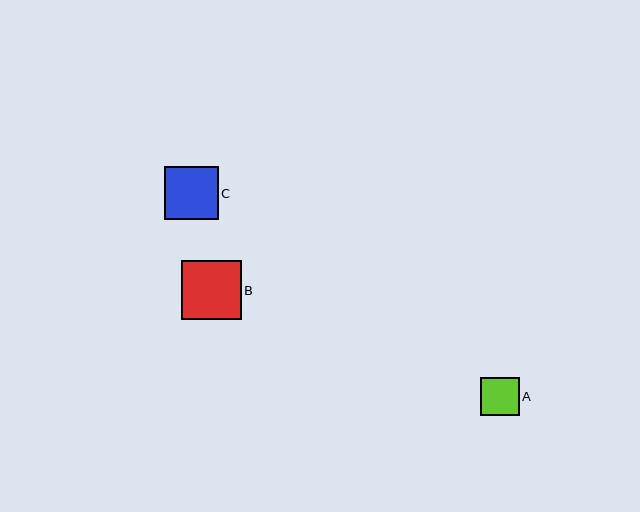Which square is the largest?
Square B is the largest with a size of approximately 60 pixels.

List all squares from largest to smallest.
From largest to smallest: B, C, A.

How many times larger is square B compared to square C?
Square B is approximately 1.1 times the size of square C.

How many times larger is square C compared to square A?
Square C is approximately 1.4 times the size of square A.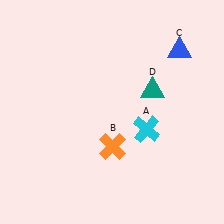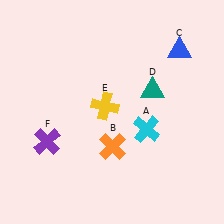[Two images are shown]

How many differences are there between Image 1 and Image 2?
There are 2 differences between the two images.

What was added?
A yellow cross (E), a purple cross (F) were added in Image 2.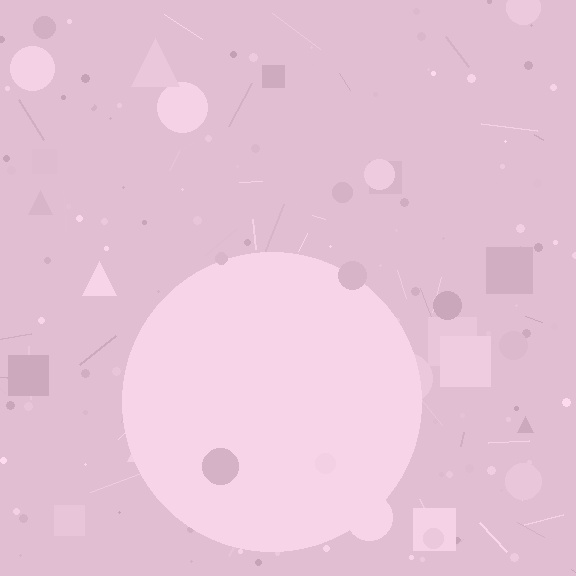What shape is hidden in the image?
A circle is hidden in the image.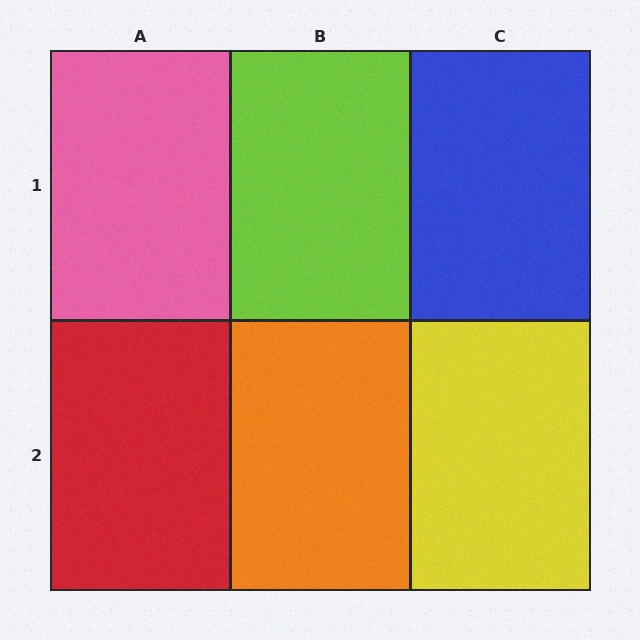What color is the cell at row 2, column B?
Orange.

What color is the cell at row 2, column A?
Red.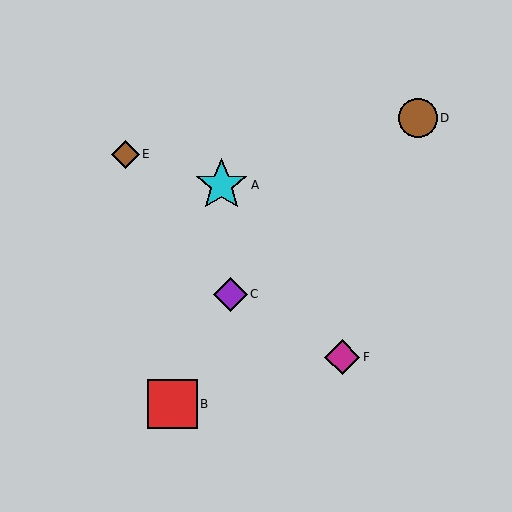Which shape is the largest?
The cyan star (labeled A) is the largest.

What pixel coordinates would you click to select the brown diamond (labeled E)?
Click at (125, 154) to select the brown diamond E.